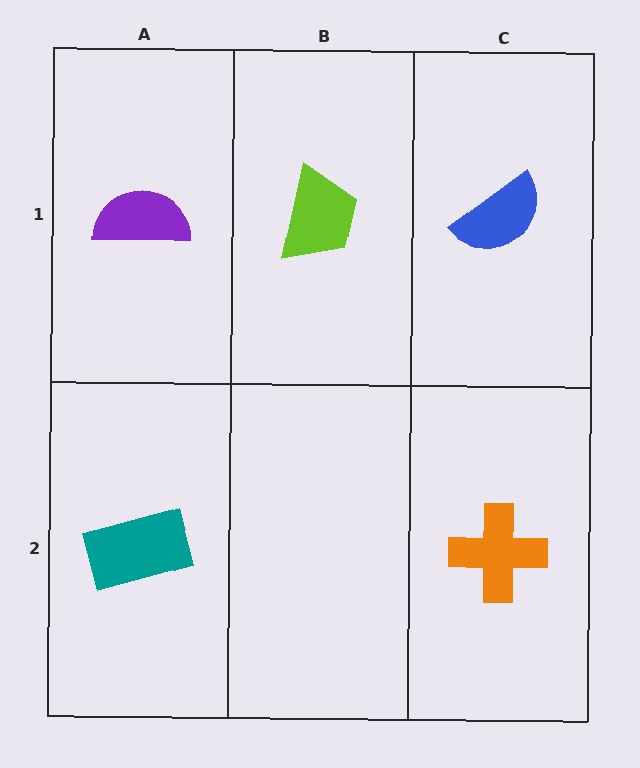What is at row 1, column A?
A purple semicircle.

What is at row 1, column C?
A blue semicircle.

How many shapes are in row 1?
3 shapes.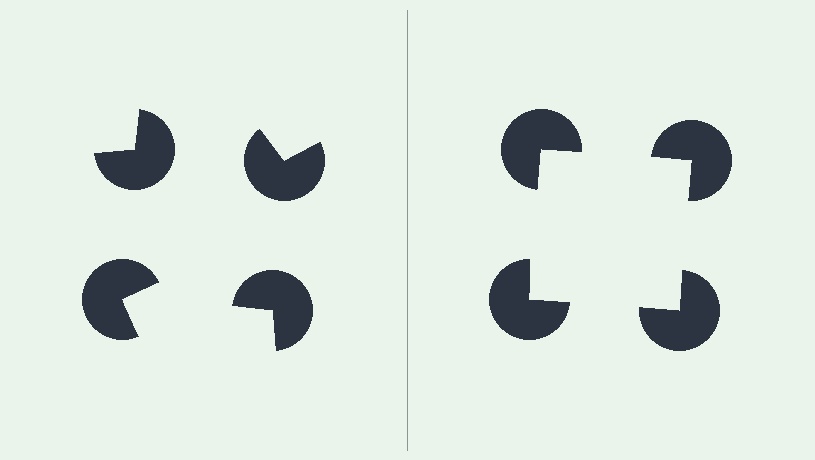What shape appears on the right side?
An illusory square.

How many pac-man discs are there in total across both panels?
8 — 4 on each side.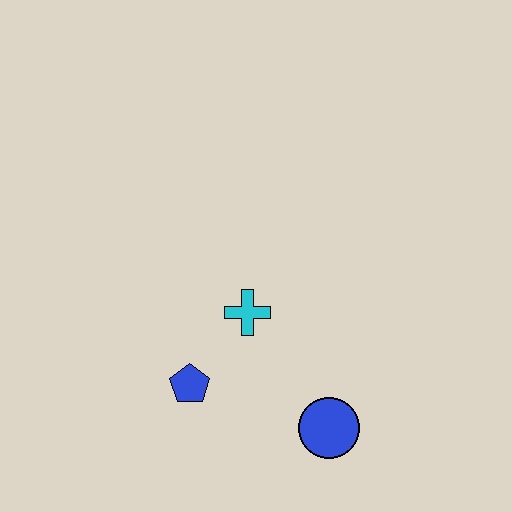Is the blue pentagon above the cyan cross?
No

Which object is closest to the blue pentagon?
The cyan cross is closest to the blue pentagon.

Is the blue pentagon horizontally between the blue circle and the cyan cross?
No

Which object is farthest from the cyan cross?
The blue circle is farthest from the cyan cross.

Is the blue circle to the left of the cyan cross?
No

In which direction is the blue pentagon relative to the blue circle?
The blue pentagon is to the left of the blue circle.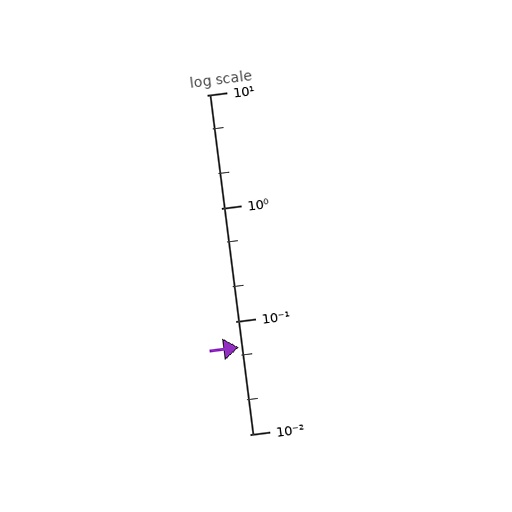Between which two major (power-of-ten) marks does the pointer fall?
The pointer is between 0.01 and 0.1.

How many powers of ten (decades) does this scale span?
The scale spans 3 decades, from 0.01 to 10.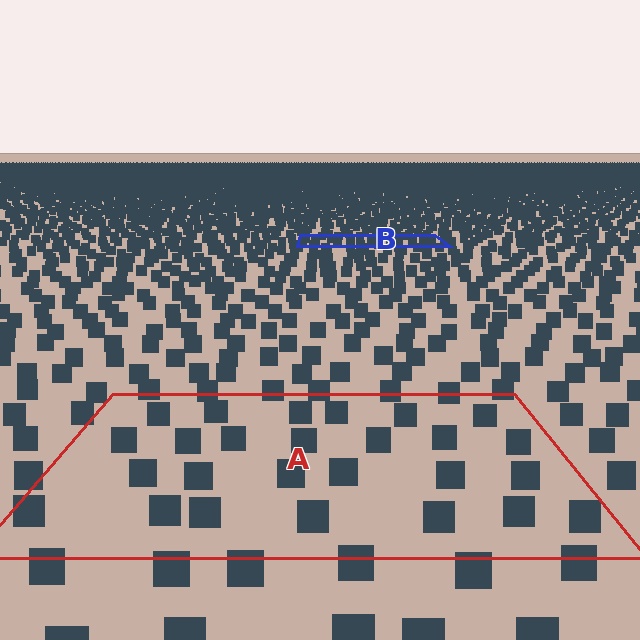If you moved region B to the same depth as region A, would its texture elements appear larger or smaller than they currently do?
They would appear larger. At a closer depth, the same texture elements are projected at a bigger on-screen size.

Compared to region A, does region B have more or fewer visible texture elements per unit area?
Region B has more texture elements per unit area — they are packed more densely because it is farther away.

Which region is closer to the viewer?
Region A is closer. The texture elements there are larger and more spread out.